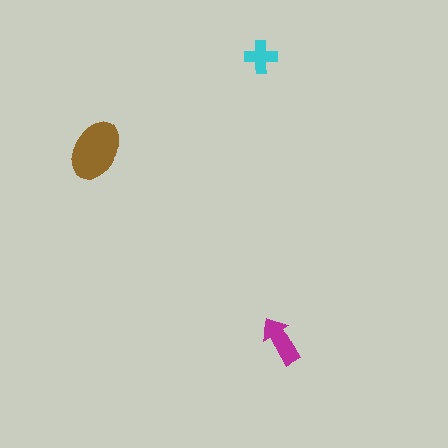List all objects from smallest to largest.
The cyan cross, the magenta arrow, the brown ellipse.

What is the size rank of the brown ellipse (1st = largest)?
1st.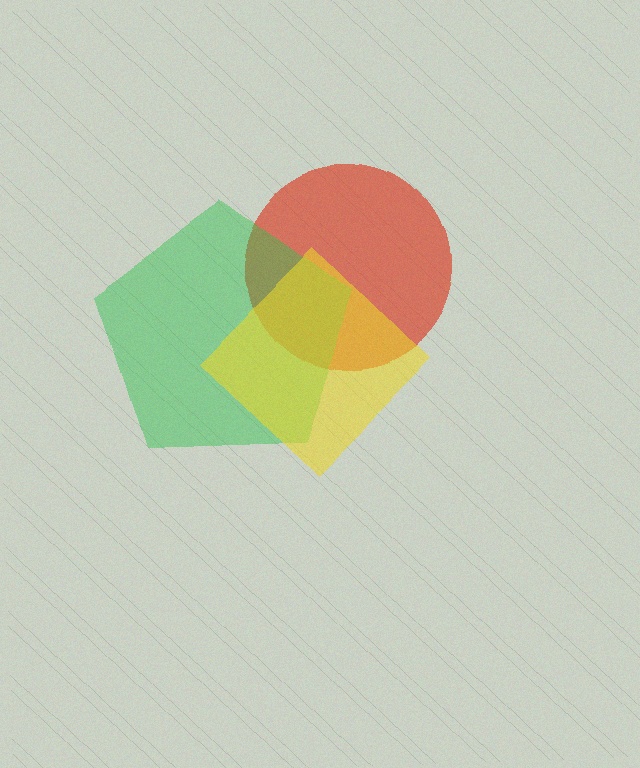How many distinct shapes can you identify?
There are 3 distinct shapes: a red circle, a green pentagon, a yellow diamond.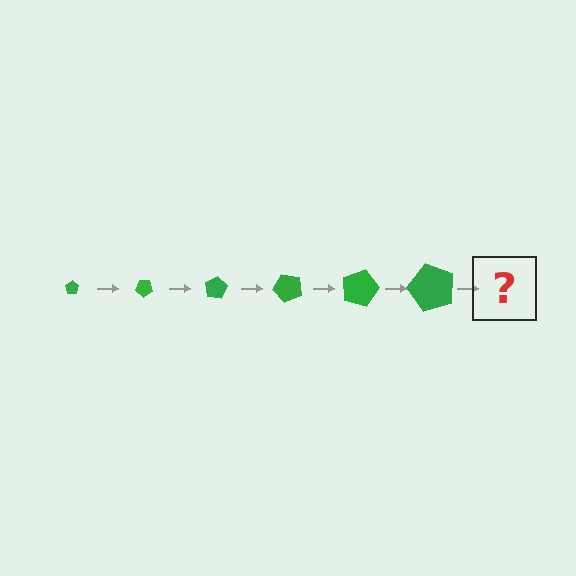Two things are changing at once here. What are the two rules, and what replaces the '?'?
The two rules are that the pentagon grows larger each step and it rotates 40 degrees each step. The '?' should be a pentagon, larger than the previous one and rotated 240 degrees from the start.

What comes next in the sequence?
The next element should be a pentagon, larger than the previous one and rotated 240 degrees from the start.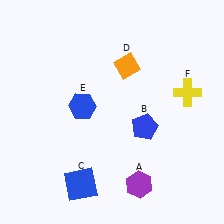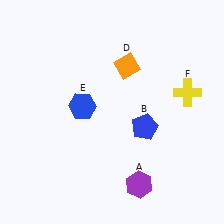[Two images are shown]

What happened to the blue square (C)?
The blue square (C) was removed in Image 2. It was in the bottom-left area of Image 1.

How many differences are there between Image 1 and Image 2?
There is 1 difference between the two images.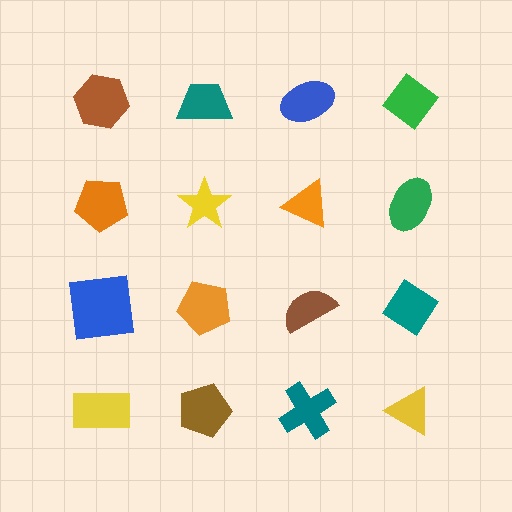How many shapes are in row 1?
4 shapes.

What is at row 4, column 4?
A yellow triangle.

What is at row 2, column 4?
A green ellipse.